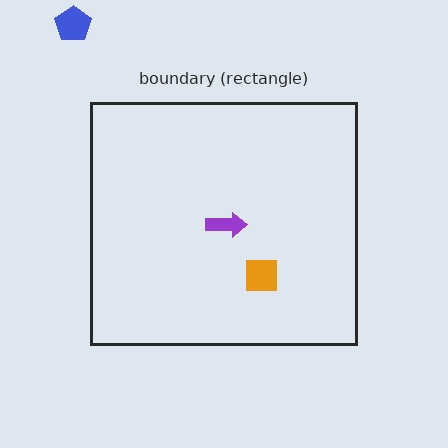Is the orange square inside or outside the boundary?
Inside.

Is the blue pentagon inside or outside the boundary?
Outside.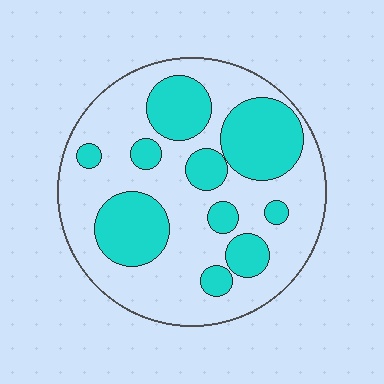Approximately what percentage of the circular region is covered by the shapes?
Approximately 35%.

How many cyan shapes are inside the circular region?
10.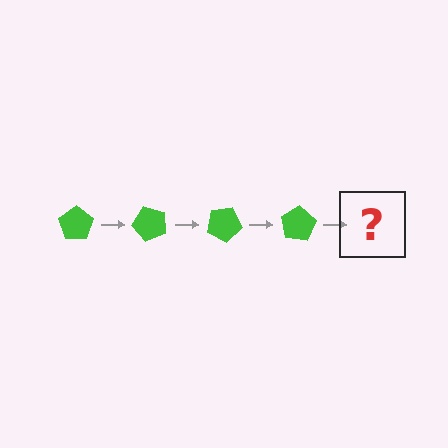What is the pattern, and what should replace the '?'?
The pattern is that the pentagon rotates 50 degrees each step. The '?' should be a green pentagon rotated 200 degrees.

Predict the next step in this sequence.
The next step is a green pentagon rotated 200 degrees.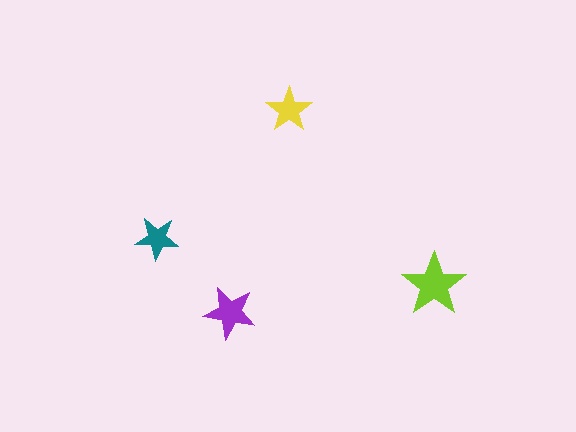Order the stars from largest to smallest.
the lime one, the purple one, the yellow one, the teal one.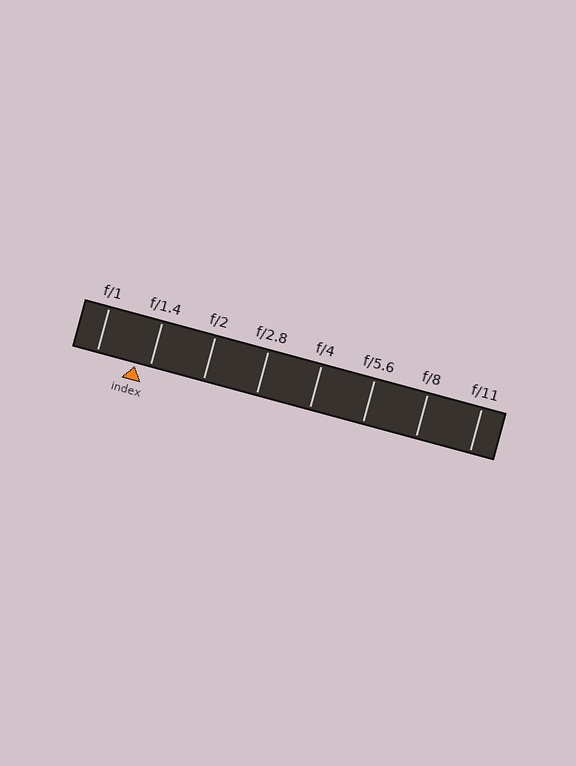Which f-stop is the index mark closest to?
The index mark is closest to f/1.4.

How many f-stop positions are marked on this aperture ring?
There are 8 f-stop positions marked.